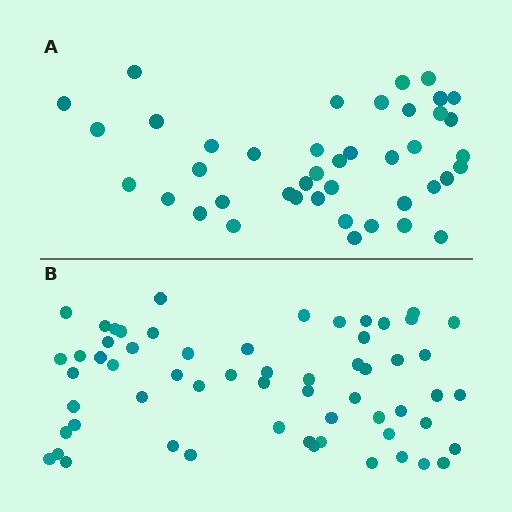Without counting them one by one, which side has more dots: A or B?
Region B (the bottom region) has more dots.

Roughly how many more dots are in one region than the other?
Region B has approximately 20 more dots than region A.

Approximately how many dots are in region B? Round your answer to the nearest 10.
About 60 dots.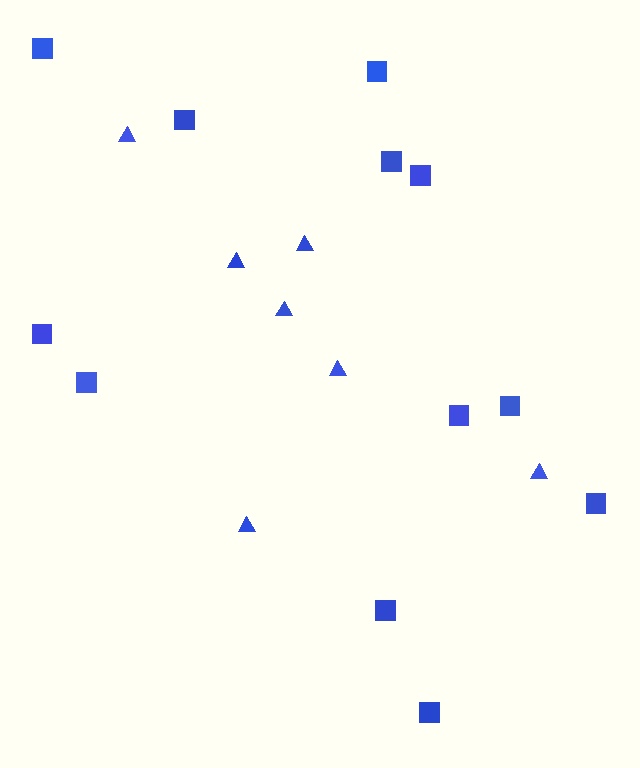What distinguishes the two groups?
There are 2 groups: one group of triangles (7) and one group of squares (12).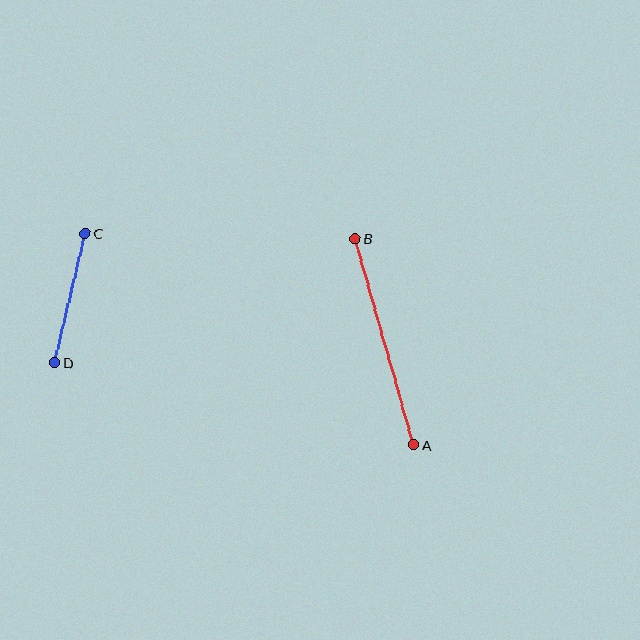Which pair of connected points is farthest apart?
Points A and B are farthest apart.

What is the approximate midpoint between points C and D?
The midpoint is at approximately (70, 298) pixels.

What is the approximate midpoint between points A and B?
The midpoint is at approximately (384, 342) pixels.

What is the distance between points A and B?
The distance is approximately 214 pixels.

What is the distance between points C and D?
The distance is approximately 133 pixels.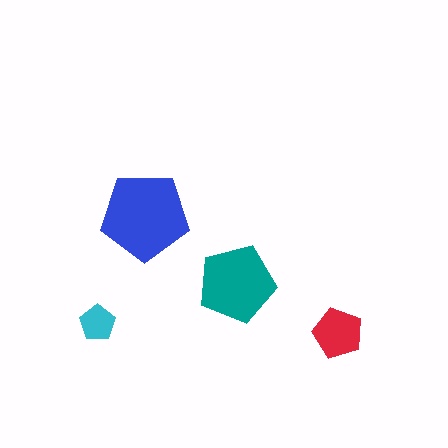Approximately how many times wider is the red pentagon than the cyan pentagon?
About 1.5 times wider.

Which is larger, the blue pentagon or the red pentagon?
The blue one.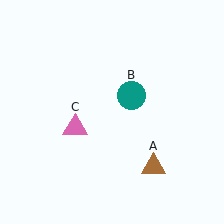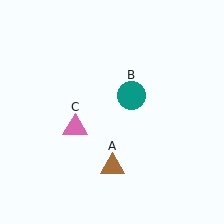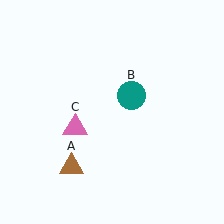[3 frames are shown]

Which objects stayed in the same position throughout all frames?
Teal circle (object B) and pink triangle (object C) remained stationary.